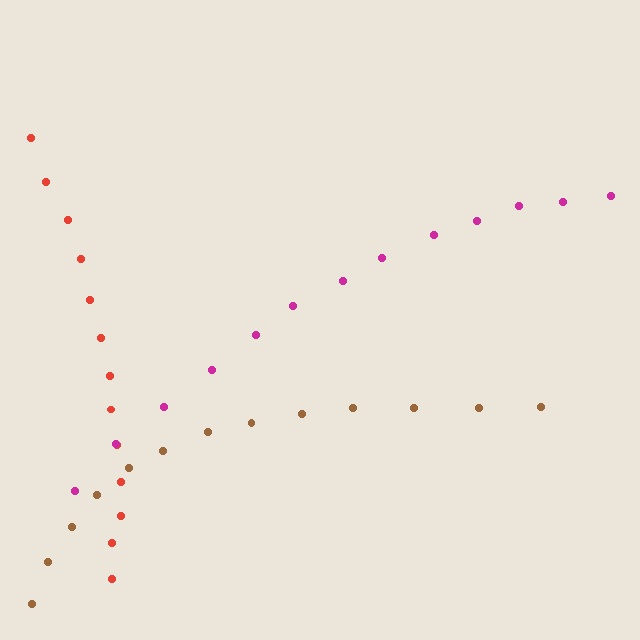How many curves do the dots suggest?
There are 3 distinct paths.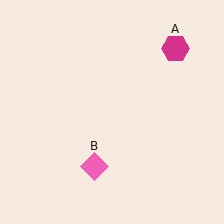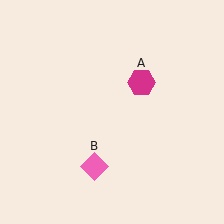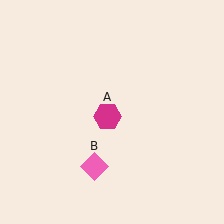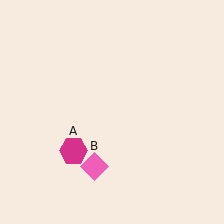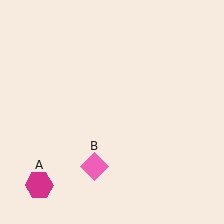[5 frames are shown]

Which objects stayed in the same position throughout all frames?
Pink diamond (object B) remained stationary.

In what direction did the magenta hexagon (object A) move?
The magenta hexagon (object A) moved down and to the left.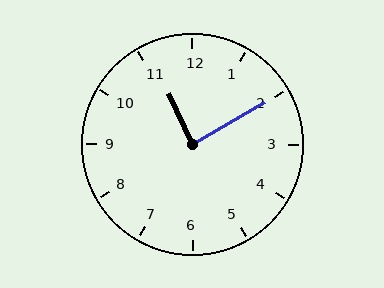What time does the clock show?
11:10.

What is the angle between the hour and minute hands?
Approximately 85 degrees.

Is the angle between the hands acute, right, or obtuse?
It is right.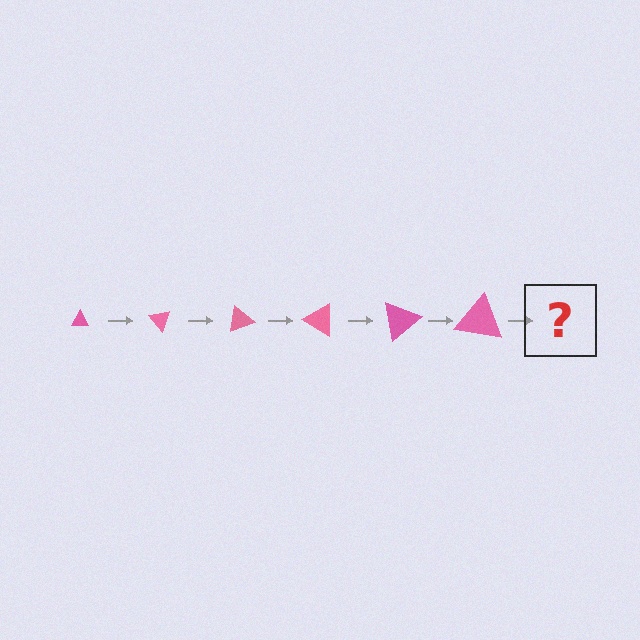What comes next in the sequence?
The next element should be a triangle, larger than the previous one and rotated 300 degrees from the start.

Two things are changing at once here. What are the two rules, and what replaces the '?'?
The two rules are that the triangle grows larger each step and it rotates 50 degrees each step. The '?' should be a triangle, larger than the previous one and rotated 300 degrees from the start.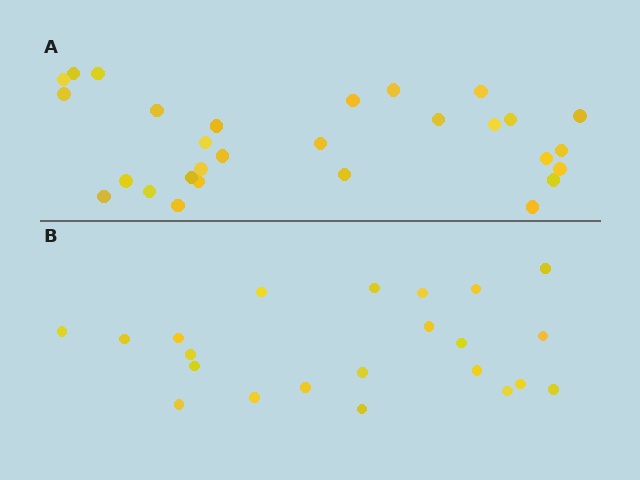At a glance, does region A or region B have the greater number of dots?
Region A (the top region) has more dots.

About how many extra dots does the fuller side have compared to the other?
Region A has roughly 8 or so more dots than region B.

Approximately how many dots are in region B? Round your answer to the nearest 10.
About 20 dots. (The exact count is 22, which rounds to 20.)